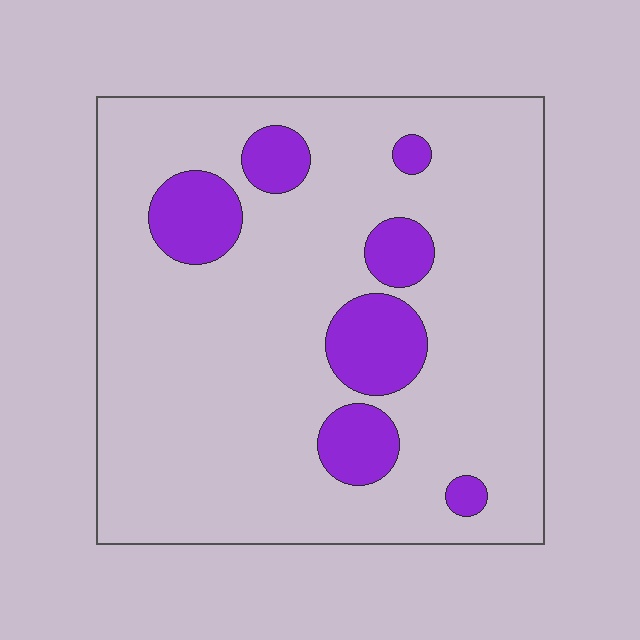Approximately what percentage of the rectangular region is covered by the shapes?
Approximately 15%.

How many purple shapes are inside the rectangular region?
7.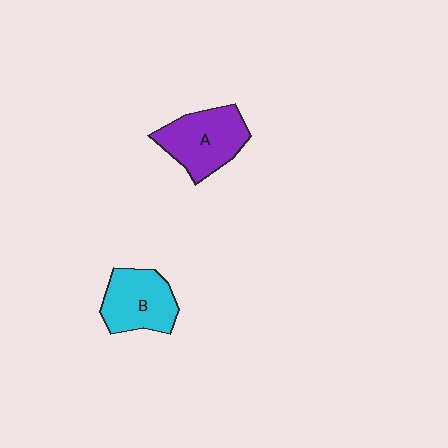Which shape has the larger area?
Shape A (purple).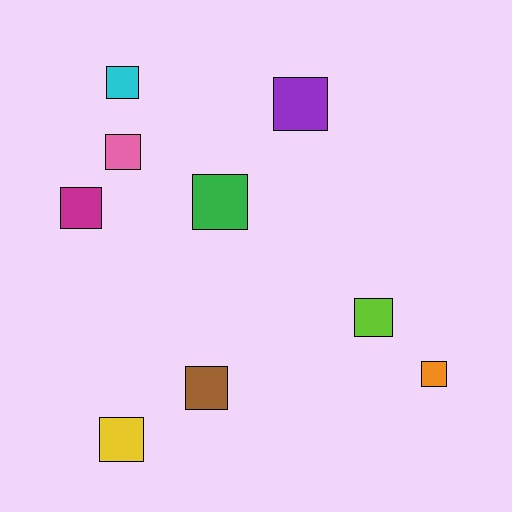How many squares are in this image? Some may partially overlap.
There are 9 squares.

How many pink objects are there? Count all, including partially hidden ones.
There is 1 pink object.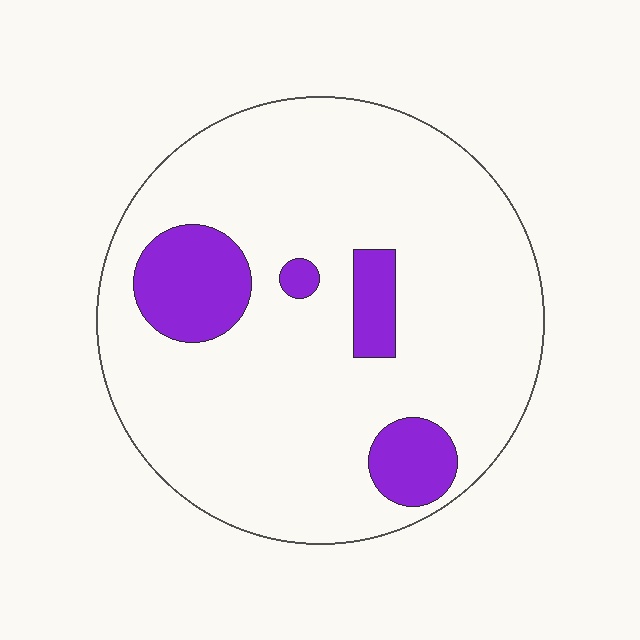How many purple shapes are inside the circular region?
4.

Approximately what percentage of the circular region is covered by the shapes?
Approximately 15%.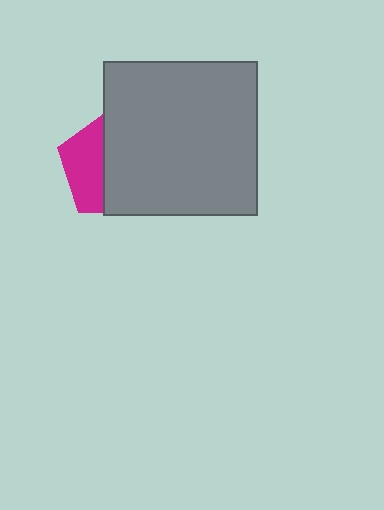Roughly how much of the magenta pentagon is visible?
A small part of it is visible (roughly 39%).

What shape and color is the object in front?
The object in front is a gray square.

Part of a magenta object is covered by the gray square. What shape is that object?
It is a pentagon.